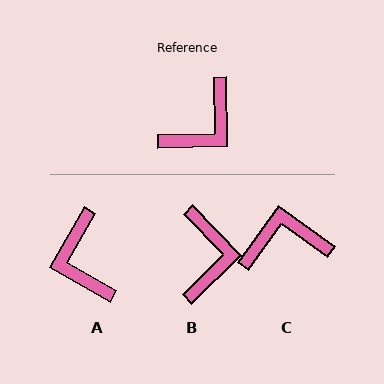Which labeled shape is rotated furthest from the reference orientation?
C, about 143 degrees away.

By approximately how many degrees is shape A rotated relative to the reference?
Approximately 121 degrees clockwise.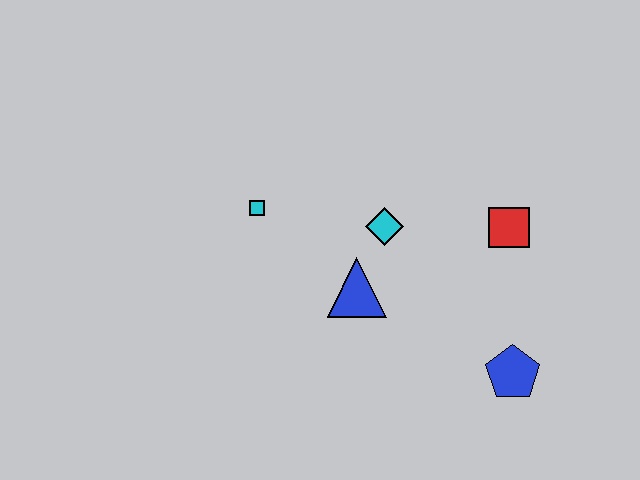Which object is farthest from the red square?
The cyan square is farthest from the red square.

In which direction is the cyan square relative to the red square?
The cyan square is to the left of the red square.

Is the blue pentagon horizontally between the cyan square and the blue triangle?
No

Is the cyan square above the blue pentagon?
Yes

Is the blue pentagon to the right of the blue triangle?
Yes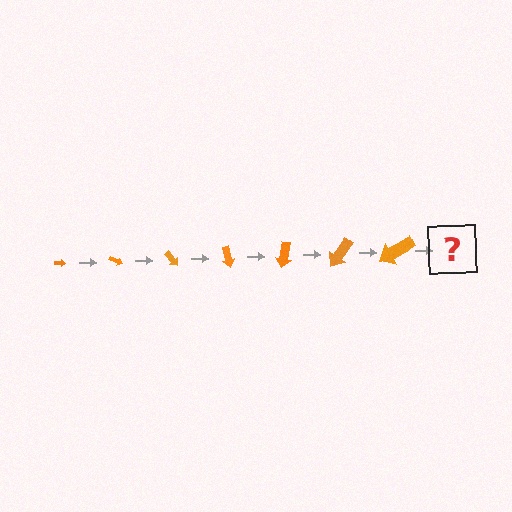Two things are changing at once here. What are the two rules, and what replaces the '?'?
The two rules are that the arrow grows larger each step and it rotates 25 degrees each step. The '?' should be an arrow, larger than the previous one and rotated 175 degrees from the start.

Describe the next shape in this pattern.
It should be an arrow, larger than the previous one and rotated 175 degrees from the start.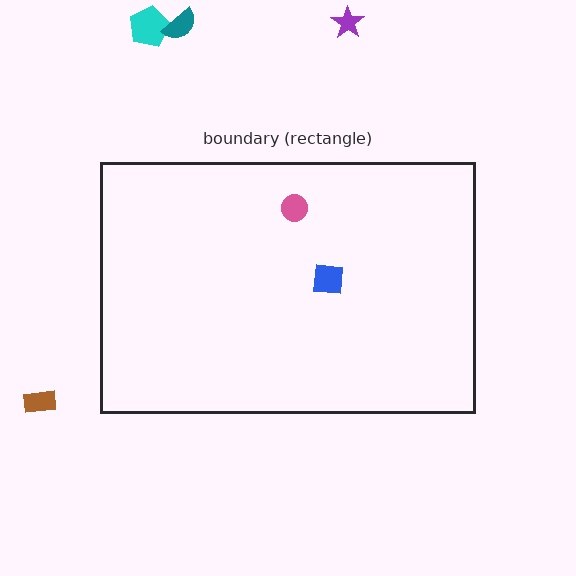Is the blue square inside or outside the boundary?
Inside.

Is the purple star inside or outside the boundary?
Outside.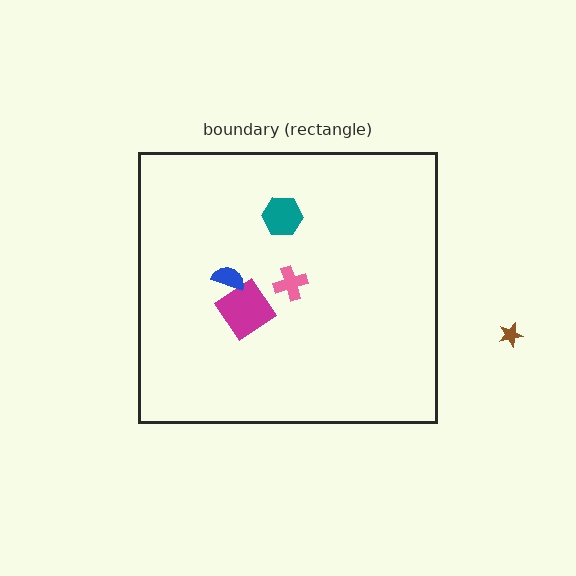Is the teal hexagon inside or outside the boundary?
Inside.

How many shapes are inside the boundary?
4 inside, 1 outside.